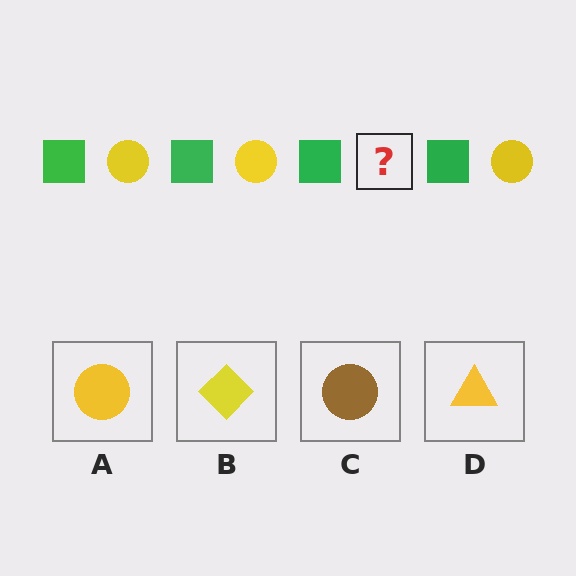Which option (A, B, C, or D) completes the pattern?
A.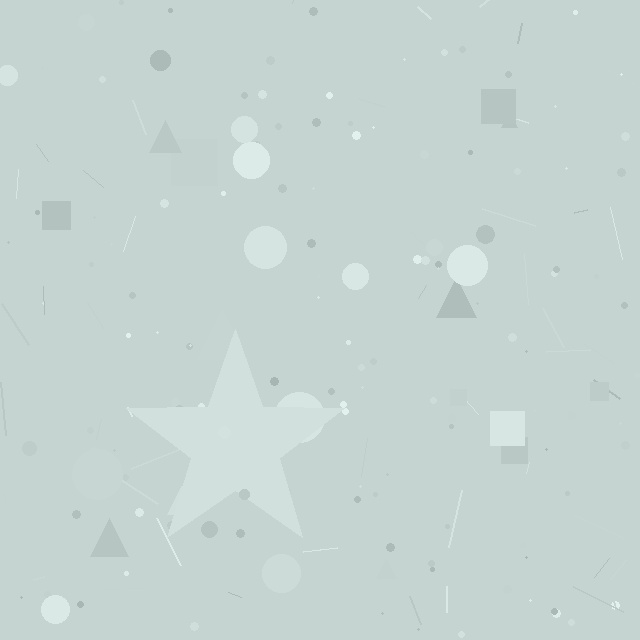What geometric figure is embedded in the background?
A star is embedded in the background.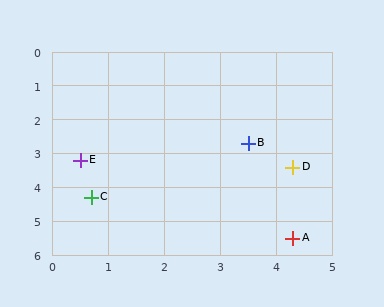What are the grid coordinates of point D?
Point D is at approximately (4.3, 3.4).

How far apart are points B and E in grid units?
Points B and E are about 3.0 grid units apart.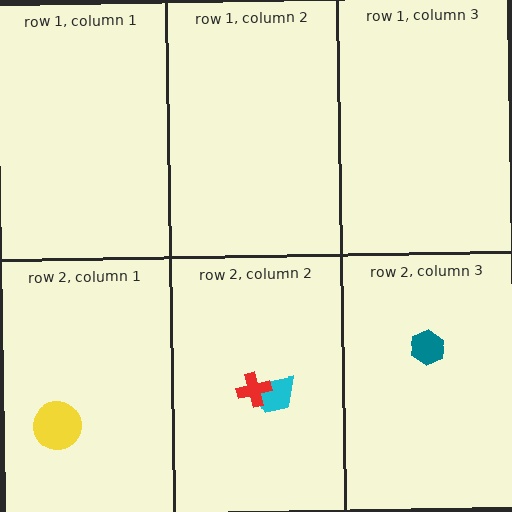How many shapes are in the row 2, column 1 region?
1.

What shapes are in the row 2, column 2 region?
The cyan trapezoid, the red cross.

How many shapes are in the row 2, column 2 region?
2.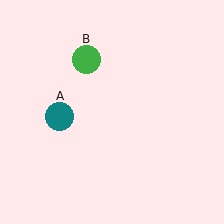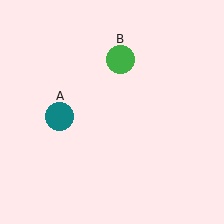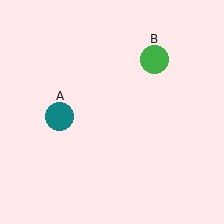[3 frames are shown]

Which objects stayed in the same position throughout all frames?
Teal circle (object A) remained stationary.